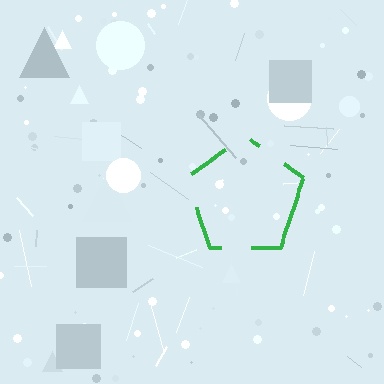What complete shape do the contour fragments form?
The contour fragments form a pentagon.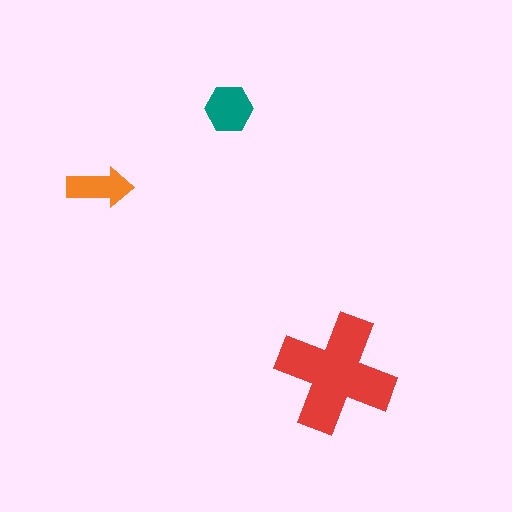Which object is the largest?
The red cross.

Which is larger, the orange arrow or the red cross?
The red cross.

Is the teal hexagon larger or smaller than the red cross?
Smaller.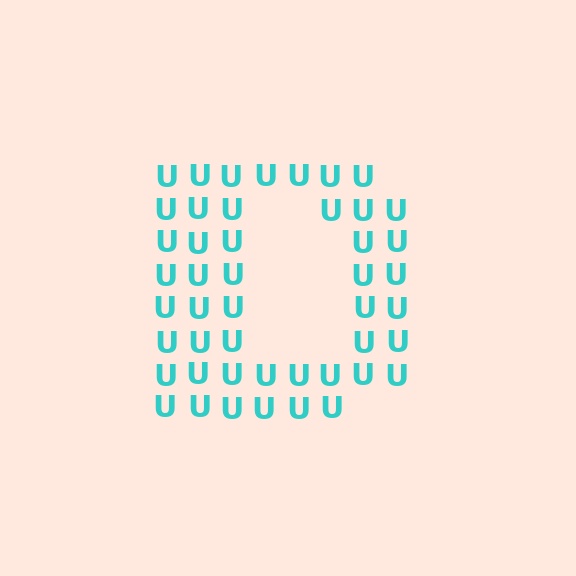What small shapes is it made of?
It is made of small letter U's.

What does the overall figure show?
The overall figure shows the letter D.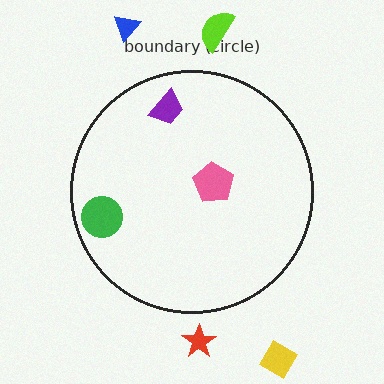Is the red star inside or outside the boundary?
Outside.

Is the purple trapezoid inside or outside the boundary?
Inside.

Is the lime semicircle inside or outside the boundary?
Outside.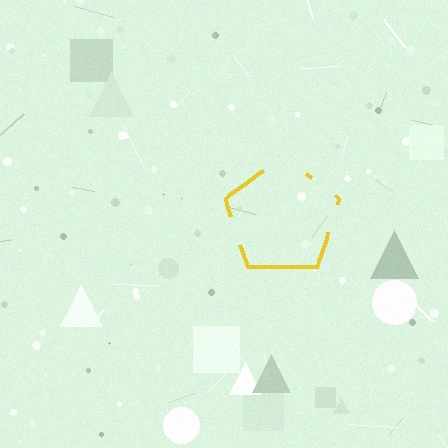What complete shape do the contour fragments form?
The contour fragments form a pentagon.